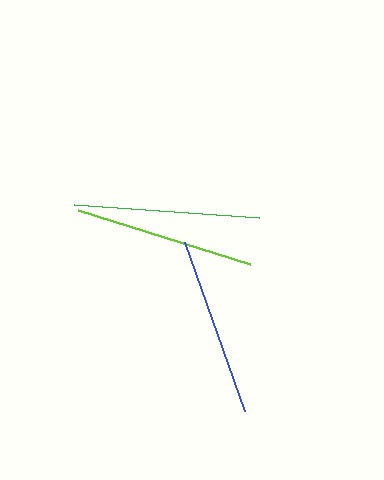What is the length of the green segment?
The green segment is approximately 186 pixels long.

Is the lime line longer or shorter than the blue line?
The lime line is longer than the blue line.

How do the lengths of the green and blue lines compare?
The green and blue lines are approximately the same length.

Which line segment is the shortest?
The blue line is the shortest at approximately 179 pixels.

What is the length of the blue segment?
The blue segment is approximately 179 pixels long.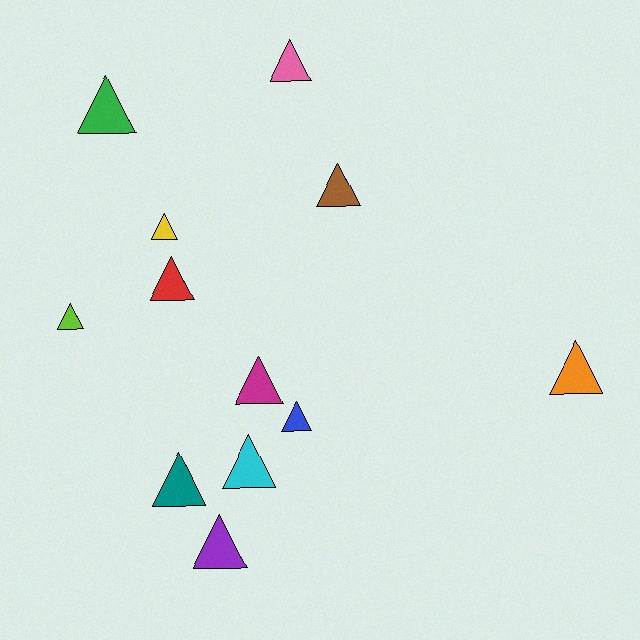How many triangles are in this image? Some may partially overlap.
There are 12 triangles.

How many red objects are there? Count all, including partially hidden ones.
There is 1 red object.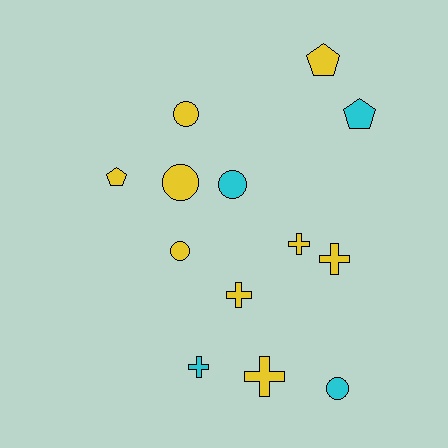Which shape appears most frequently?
Circle, with 5 objects.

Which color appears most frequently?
Yellow, with 9 objects.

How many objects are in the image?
There are 13 objects.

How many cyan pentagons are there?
There is 1 cyan pentagon.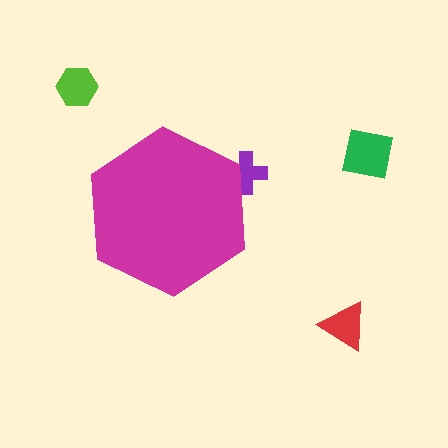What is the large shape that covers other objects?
A magenta hexagon.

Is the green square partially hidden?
No, the green square is fully visible.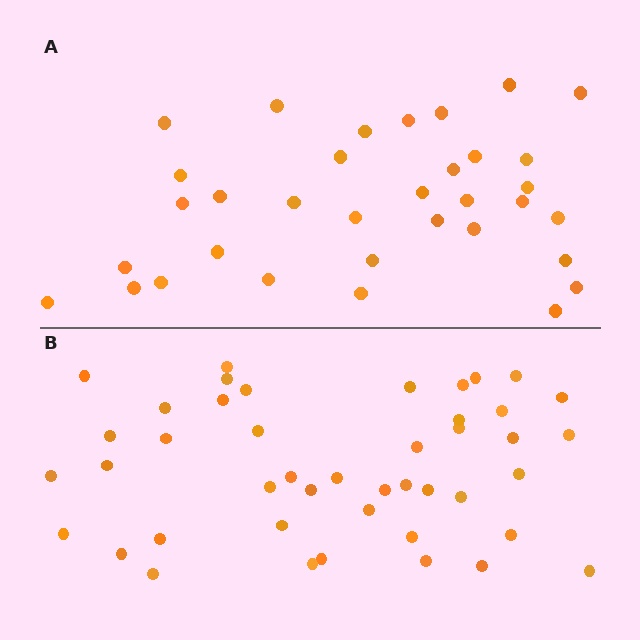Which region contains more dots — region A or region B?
Region B (the bottom region) has more dots.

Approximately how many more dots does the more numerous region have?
Region B has roughly 10 or so more dots than region A.